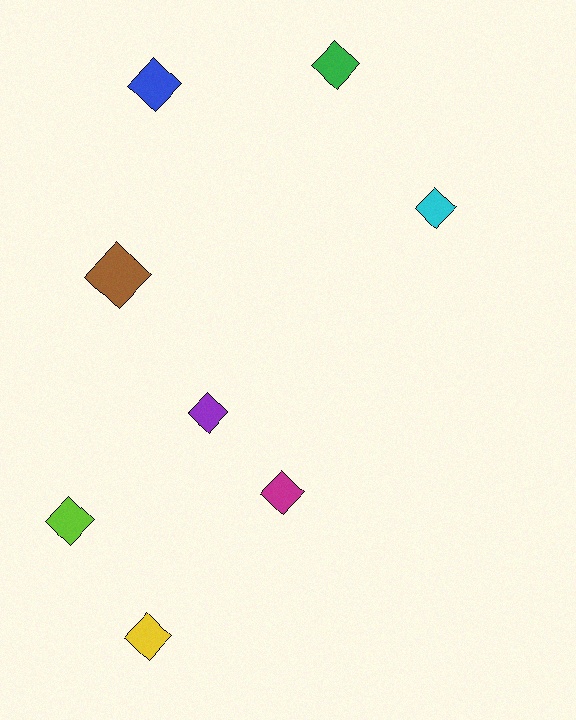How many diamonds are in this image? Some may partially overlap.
There are 8 diamonds.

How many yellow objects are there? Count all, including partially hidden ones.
There is 1 yellow object.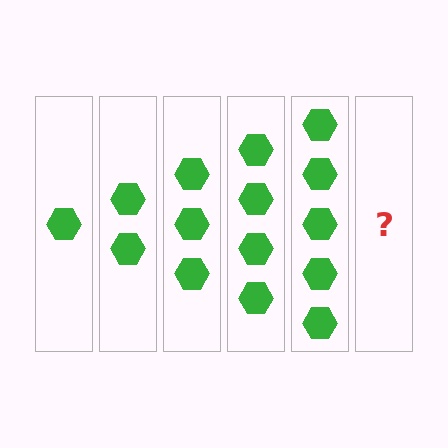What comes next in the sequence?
The next element should be 6 hexagons.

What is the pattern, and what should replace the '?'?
The pattern is that each step adds one more hexagon. The '?' should be 6 hexagons.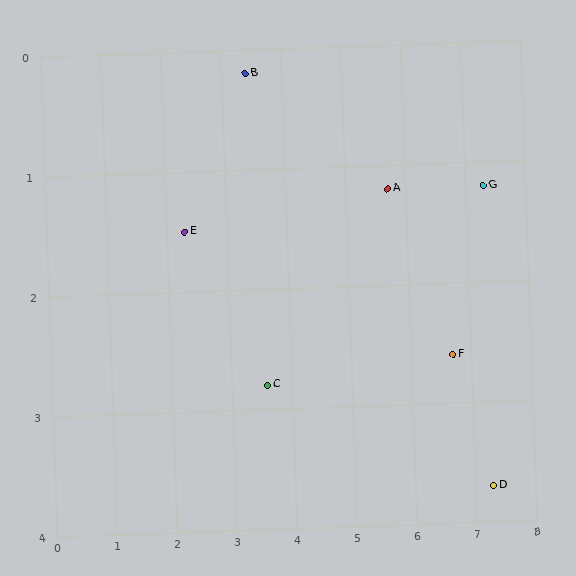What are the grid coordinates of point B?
Point B is at approximately (3.4, 0.2).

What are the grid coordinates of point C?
Point C is at approximately (3.6, 2.8).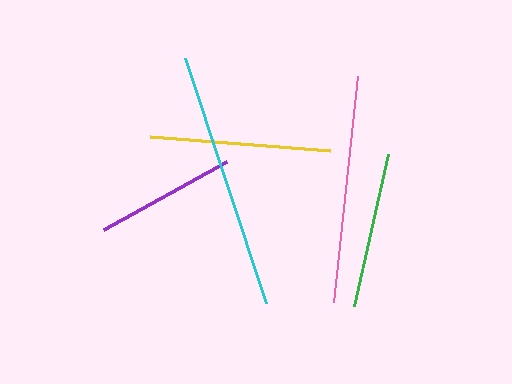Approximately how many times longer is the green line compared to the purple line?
The green line is approximately 1.1 times the length of the purple line.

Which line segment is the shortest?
The purple line is the shortest at approximately 141 pixels.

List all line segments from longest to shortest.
From longest to shortest: cyan, pink, yellow, green, purple.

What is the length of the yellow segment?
The yellow segment is approximately 181 pixels long.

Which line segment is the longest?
The cyan line is the longest at approximately 258 pixels.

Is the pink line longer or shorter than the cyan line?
The cyan line is longer than the pink line.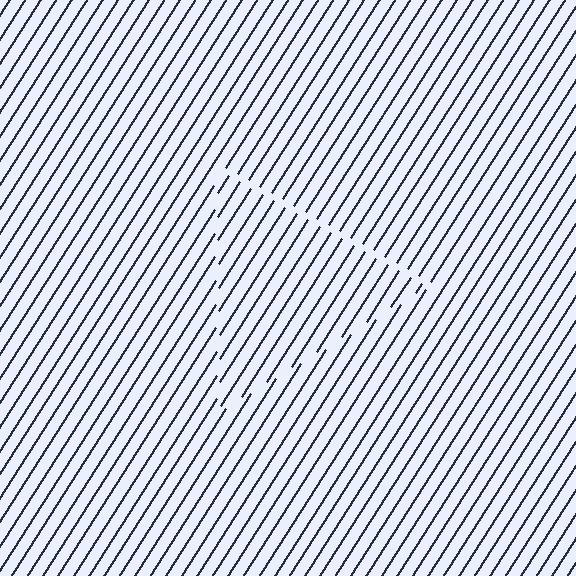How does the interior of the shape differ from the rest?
The interior of the shape contains the same grating, shifted by half a period — the contour is defined by the phase discontinuity where line-ends from the inner and outer gratings abut.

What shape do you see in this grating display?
An illusory triangle. The interior of the shape contains the same grating, shifted by half a period — the contour is defined by the phase discontinuity where line-ends from the inner and outer gratings abut.